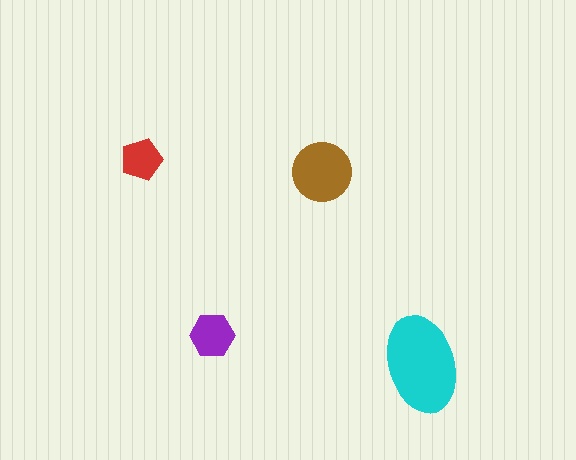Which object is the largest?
The cyan ellipse.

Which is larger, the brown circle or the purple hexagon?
The brown circle.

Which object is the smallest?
The red pentagon.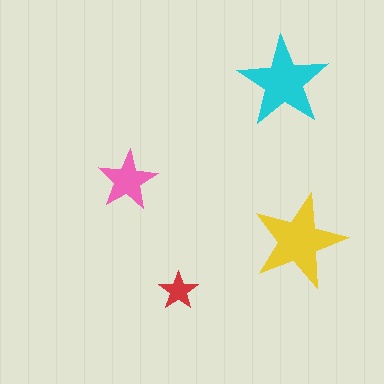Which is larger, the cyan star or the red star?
The cyan one.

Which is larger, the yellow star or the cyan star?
The yellow one.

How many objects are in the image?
There are 4 objects in the image.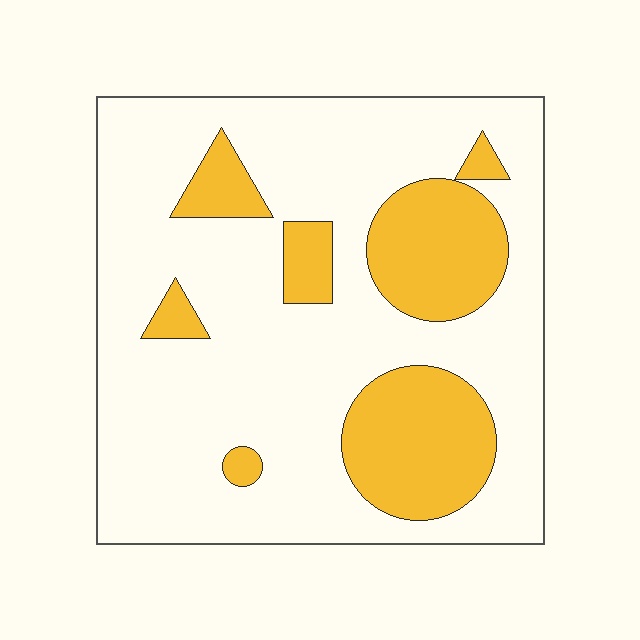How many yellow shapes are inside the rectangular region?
7.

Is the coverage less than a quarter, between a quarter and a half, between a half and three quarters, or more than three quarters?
Less than a quarter.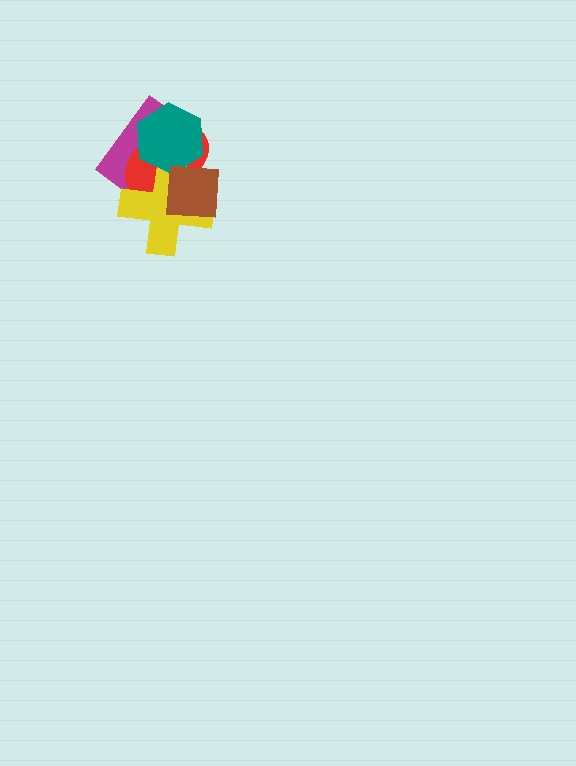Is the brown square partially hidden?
No, no other shape covers it.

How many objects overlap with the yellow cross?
4 objects overlap with the yellow cross.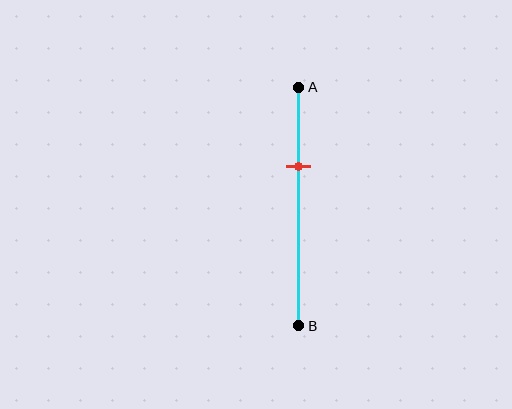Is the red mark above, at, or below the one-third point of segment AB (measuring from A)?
The red mark is approximately at the one-third point of segment AB.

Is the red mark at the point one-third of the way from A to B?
Yes, the mark is approximately at the one-third point.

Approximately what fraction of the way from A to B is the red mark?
The red mark is approximately 35% of the way from A to B.